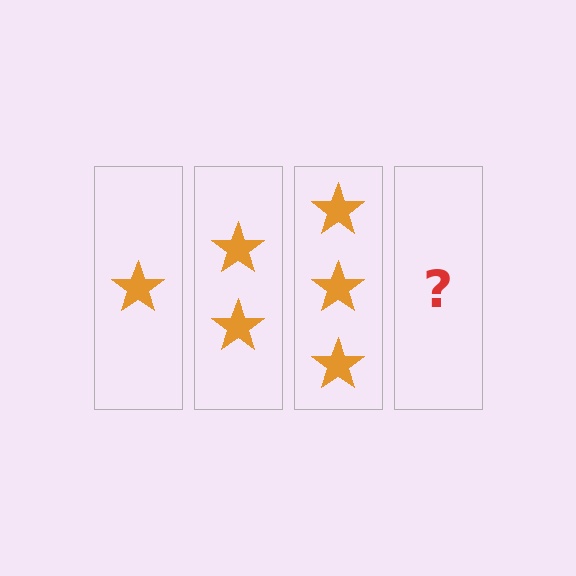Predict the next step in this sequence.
The next step is 4 stars.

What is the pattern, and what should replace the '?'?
The pattern is that each step adds one more star. The '?' should be 4 stars.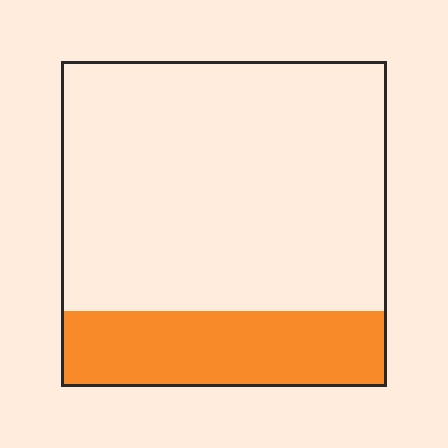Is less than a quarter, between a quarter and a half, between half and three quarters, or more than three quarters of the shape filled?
Less than a quarter.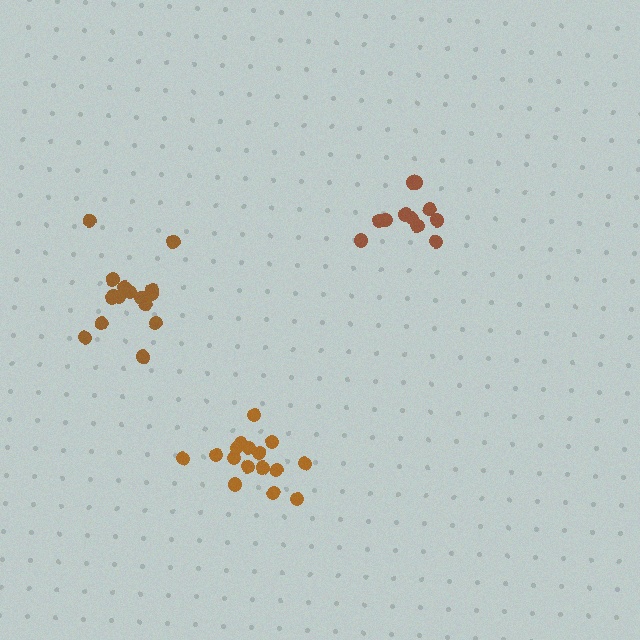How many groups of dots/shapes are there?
There are 3 groups.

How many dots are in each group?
Group 1: 16 dots, Group 2: 16 dots, Group 3: 11 dots (43 total).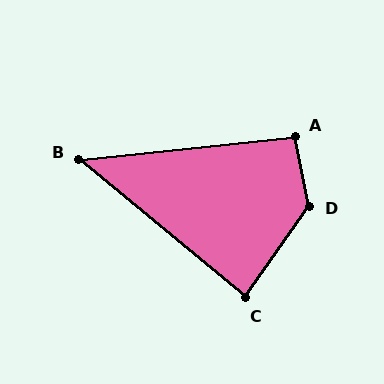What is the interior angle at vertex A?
Approximately 95 degrees (approximately right).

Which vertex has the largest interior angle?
D, at approximately 134 degrees.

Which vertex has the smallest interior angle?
B, at approximately 46 degrees.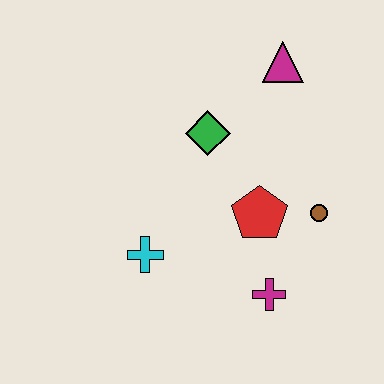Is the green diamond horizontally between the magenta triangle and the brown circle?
No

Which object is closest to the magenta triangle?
The green diamond is closest to the magenta triangle.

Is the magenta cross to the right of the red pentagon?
Yes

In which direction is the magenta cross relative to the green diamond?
The magenta cross is below the green diamond.